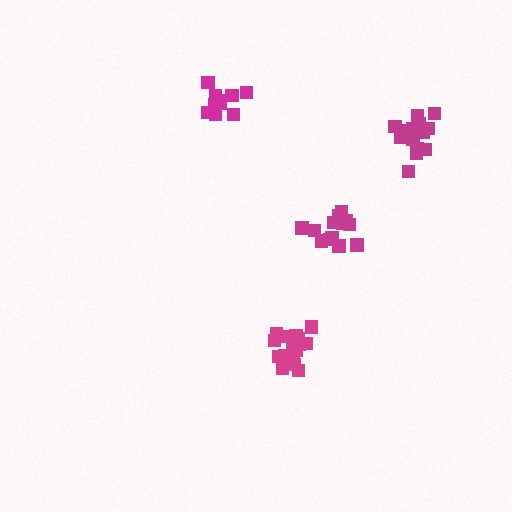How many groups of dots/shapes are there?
There are 4 groups.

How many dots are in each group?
Group 1: 12 dots, Group 2: 17 dots, Group 3: 13 dots, Group 4: 16 dots (58 total).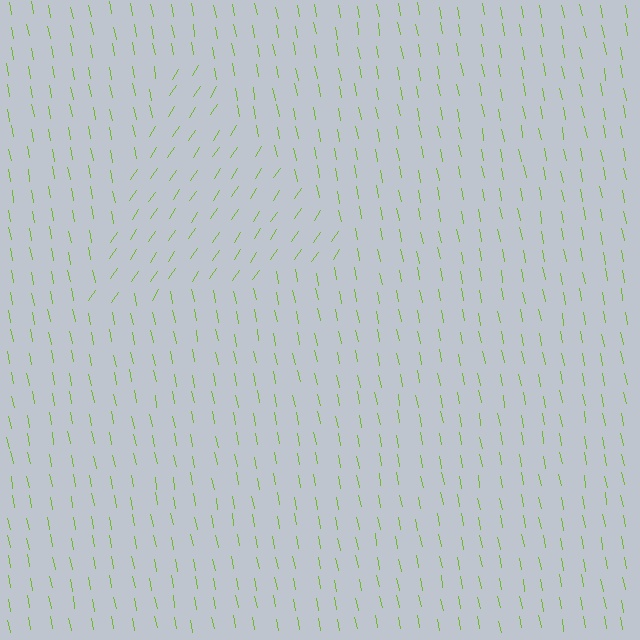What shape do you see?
I see a triangle.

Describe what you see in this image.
The image is filled with small lime line segments. A triangle region in the image has lines oriented differently from the surrounding lines, creating a visible texture boundary.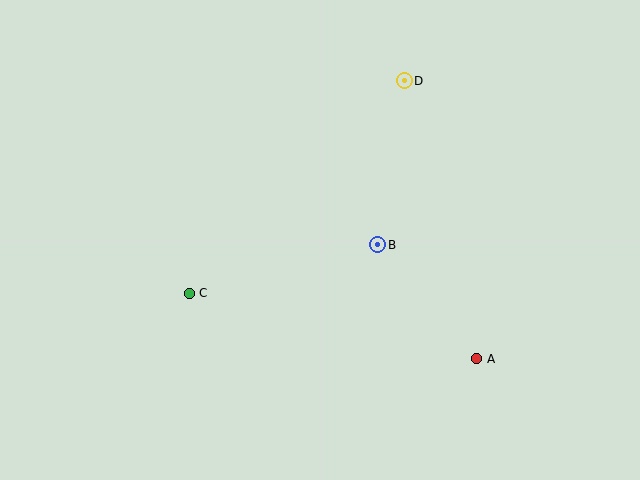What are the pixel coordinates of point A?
Point A is at (477, 359).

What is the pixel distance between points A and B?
The distance between A and B is 151 pixels.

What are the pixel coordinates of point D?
Point D is at (404, 81).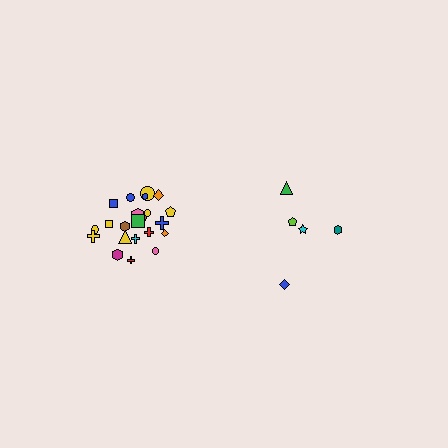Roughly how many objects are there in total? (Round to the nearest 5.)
Roughly 25 objects in total.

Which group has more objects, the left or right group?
The left group.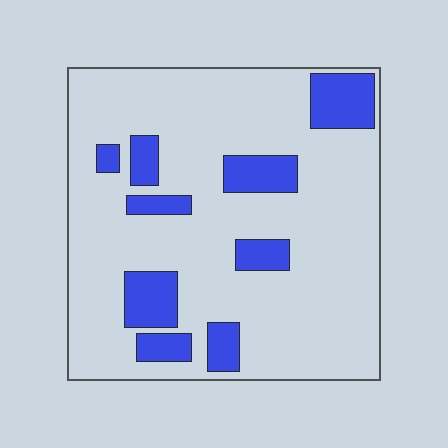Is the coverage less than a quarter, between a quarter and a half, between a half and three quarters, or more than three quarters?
Less than a quarter.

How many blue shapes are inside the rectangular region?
9.